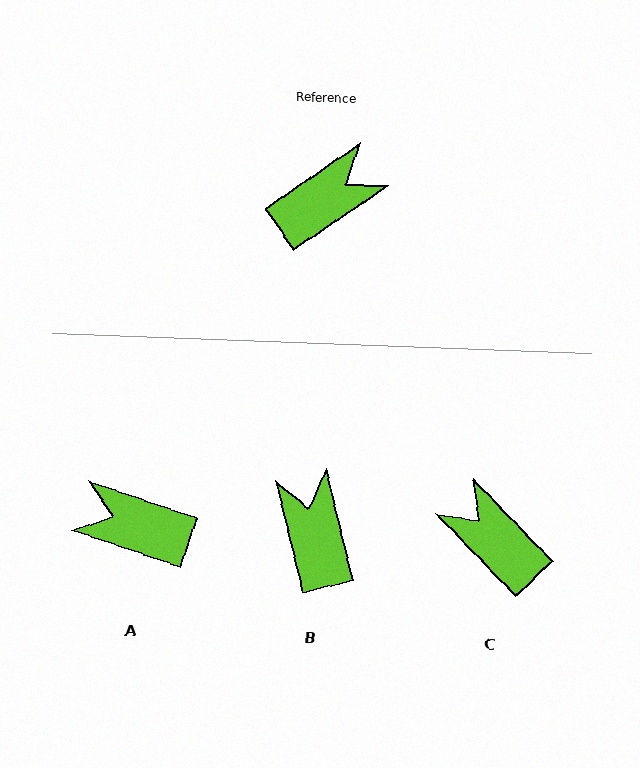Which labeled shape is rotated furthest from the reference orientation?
A, about 127 degrees away.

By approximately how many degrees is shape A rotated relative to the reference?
Approximately 127 degrees counter-clockwise.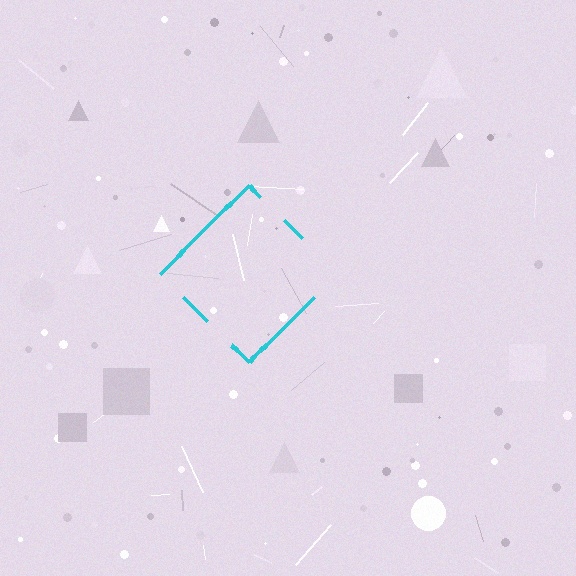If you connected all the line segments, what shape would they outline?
They would outline a diamond.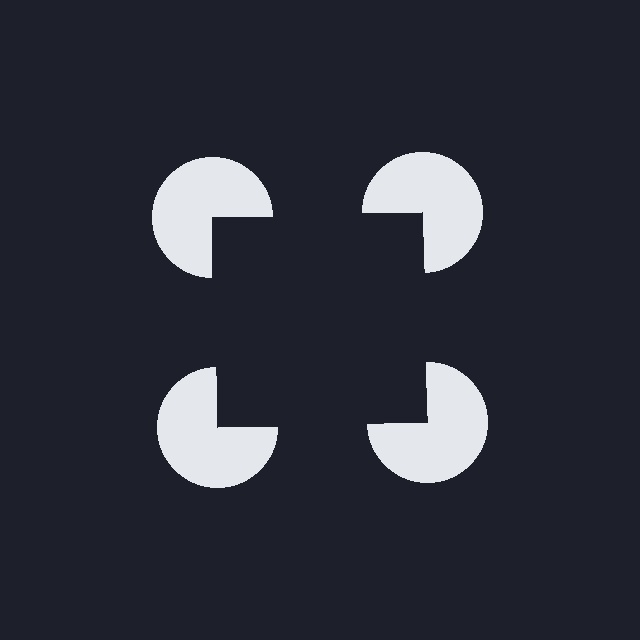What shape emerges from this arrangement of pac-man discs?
An illusory square — its edges are inferred from the aligned wedge cuts in the pac-man discs, not physically drawn.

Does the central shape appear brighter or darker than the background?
It typically appears slightly darker than the background, even though no actual brightness change is drawn.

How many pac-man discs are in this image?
There are 4 — one at each vertex of the illusory square.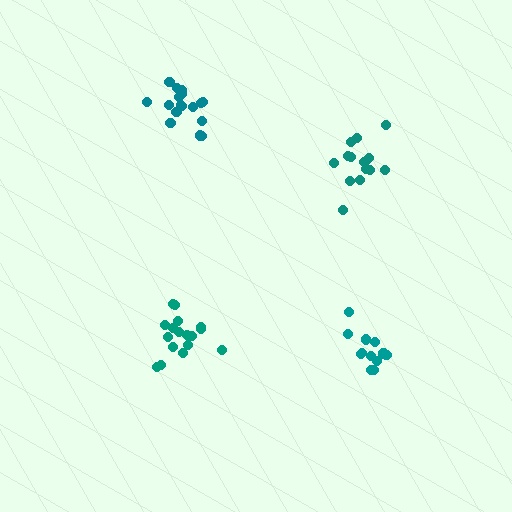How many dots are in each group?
Group 1: 17 dots, Group 2: 14 dots, Group 3: 17 dots, Group 4: 12 dots (60 total).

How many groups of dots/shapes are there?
There are 4 groups.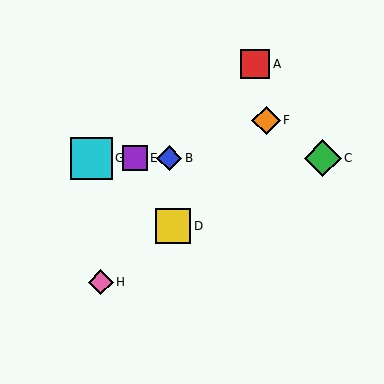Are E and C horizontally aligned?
Yes, both are at y≈158.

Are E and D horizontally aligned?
No, E is at y≈158 and D is at y≈226.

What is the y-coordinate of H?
Object H is at y≈282.